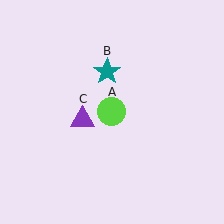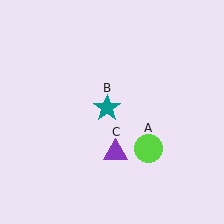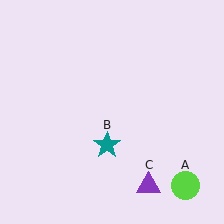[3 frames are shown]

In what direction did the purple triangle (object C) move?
The purple triangle (object C) moved down and to the right.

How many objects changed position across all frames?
3 objects changed position: lime circle (object A), teal star (object B), purple triangle (object C).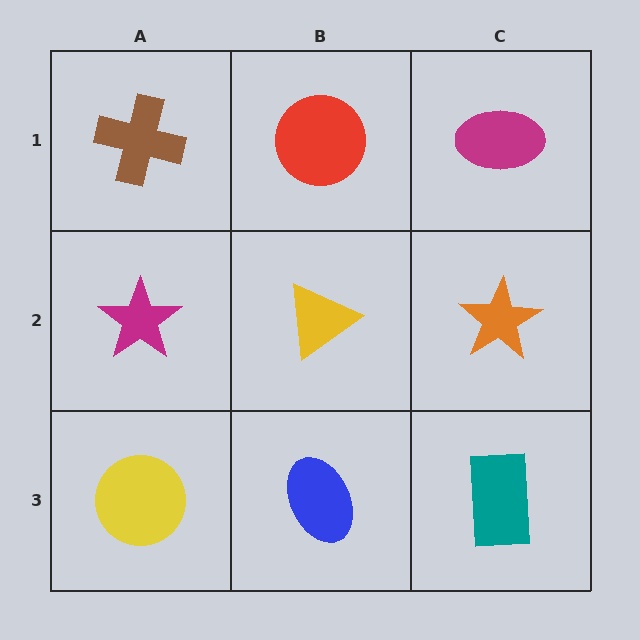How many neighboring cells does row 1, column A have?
2.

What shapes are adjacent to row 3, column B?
A yellow triangle (row 2, column B), a yellow circle (row 3, column A), a teal rectangle (row 3, column C).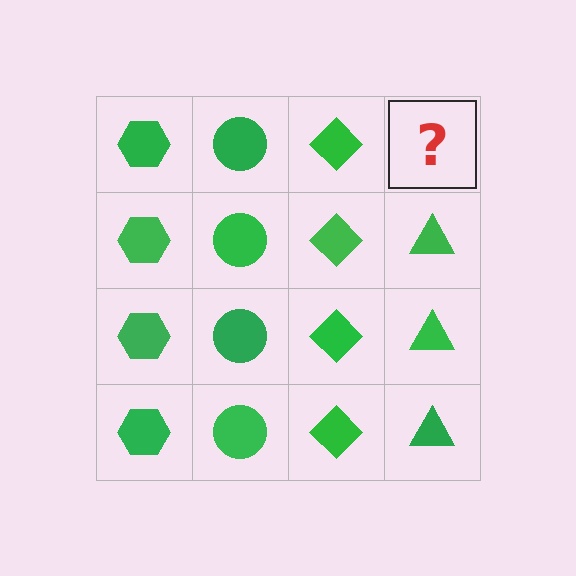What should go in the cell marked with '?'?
The missing cell should contain a green triangle.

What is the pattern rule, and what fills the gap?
The rule is that each column has a consistent shape. The gap should be filled with a green triangle.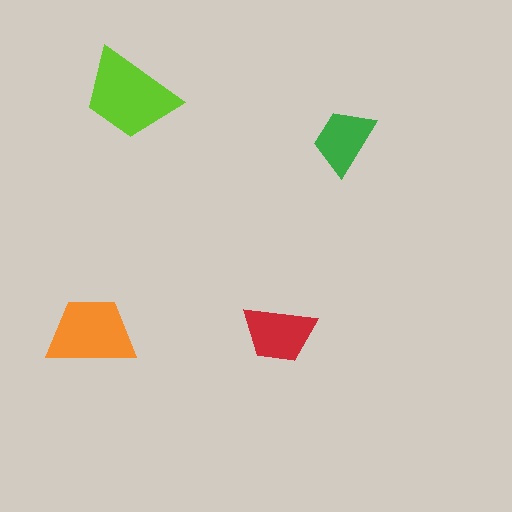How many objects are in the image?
There are 4 objects in the image.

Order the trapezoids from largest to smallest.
the lime one, the orange one, the red one, the green one.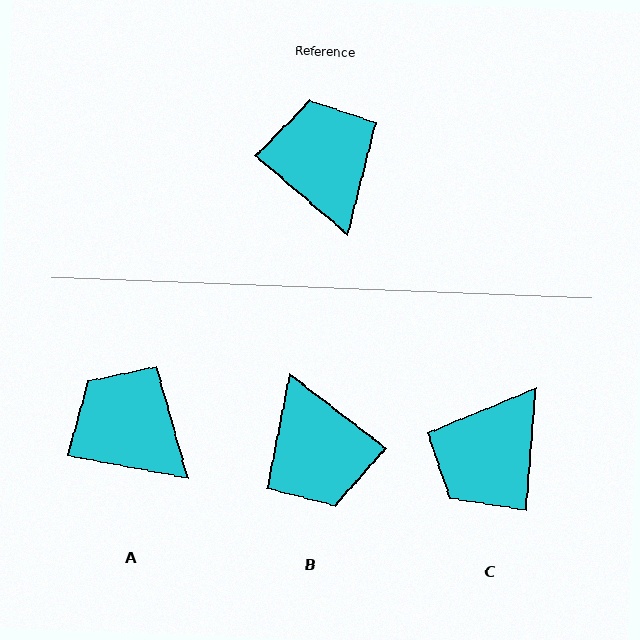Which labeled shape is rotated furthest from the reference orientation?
B, about 177 degrees away.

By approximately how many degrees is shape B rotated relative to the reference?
Approximately 177 degrees clockwise.